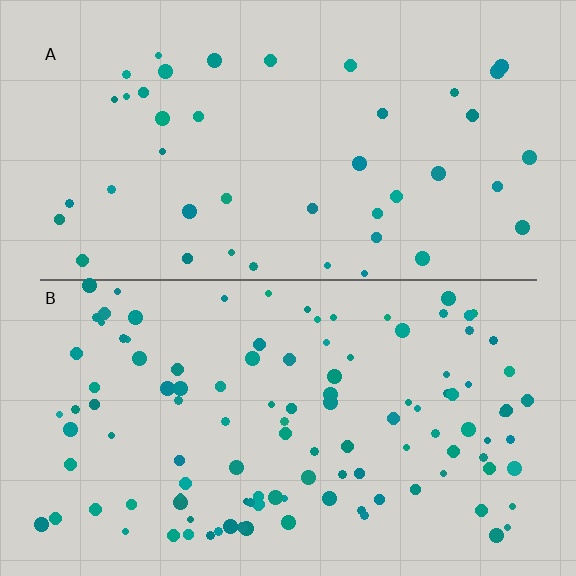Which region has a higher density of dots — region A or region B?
B (the bottom).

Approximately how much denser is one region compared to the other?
Approximately 2.7× — region B over region A.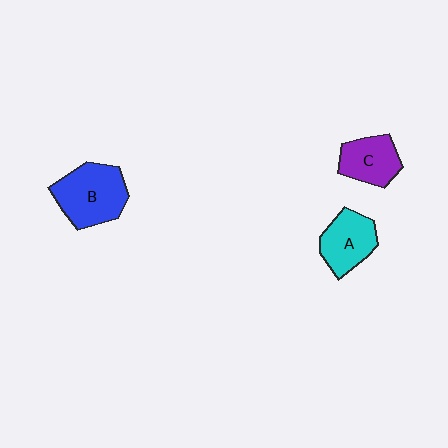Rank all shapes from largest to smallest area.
From largest to smallest: B (blue), A (cyan), C (purple).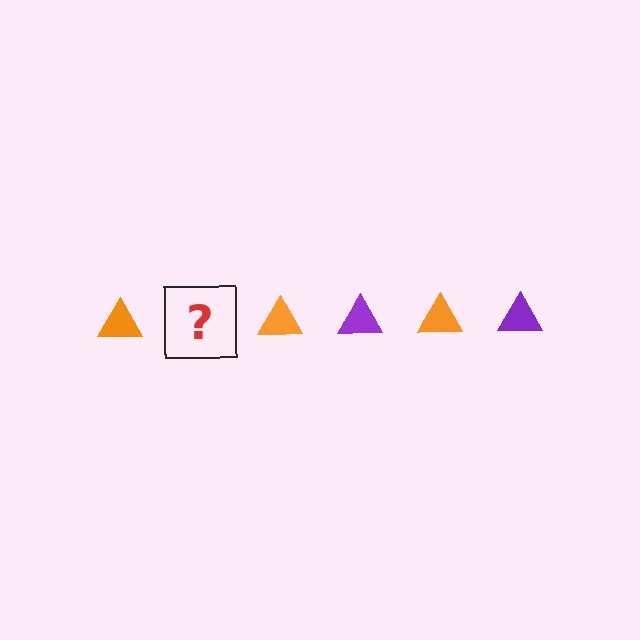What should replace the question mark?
The question mark should be replaced with a purple triangle.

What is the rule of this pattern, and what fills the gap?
The rule is that the pattern cycles through orange, purple triangles. The gap should be filled with a purple triangle.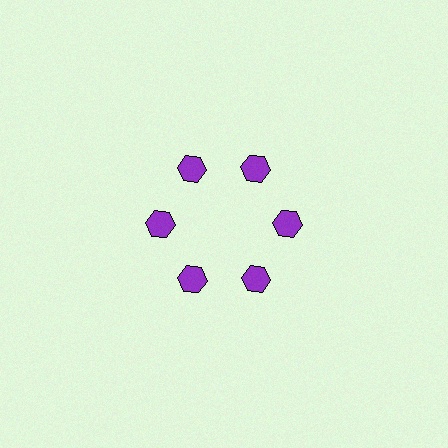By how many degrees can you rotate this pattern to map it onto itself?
The pattern maps onto itself every 60 degrees of rotation.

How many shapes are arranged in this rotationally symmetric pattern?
There are 6 shapes, arranged in 6 groups of 1.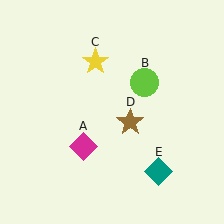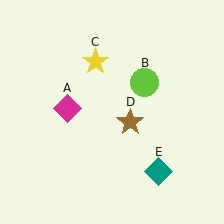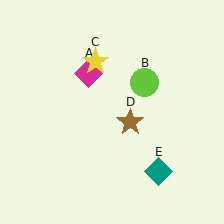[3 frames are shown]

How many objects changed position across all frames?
1 object changed position: magenta diamond (object A).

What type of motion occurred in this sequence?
The magenta diamond (object A) rotated clockwise around the center of the scene.